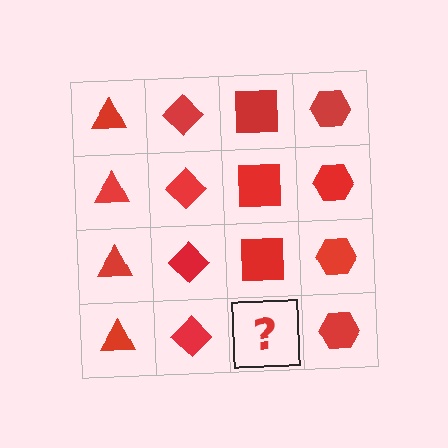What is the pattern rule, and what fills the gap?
The rule is that each column has a consistent shape. The gap should be filled with a red square.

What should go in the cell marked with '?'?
The missing cell should contain a red square.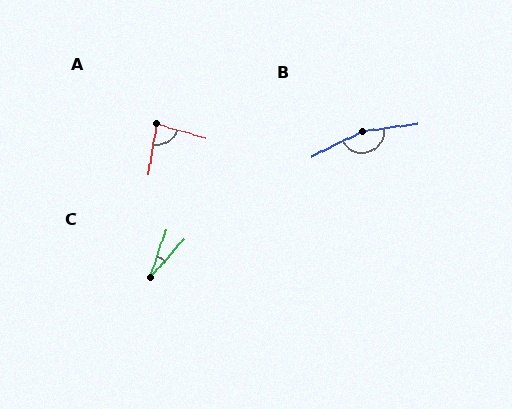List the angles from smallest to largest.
C (23°), A (83°), B (161°).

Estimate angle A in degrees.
Approximately 83 degrees.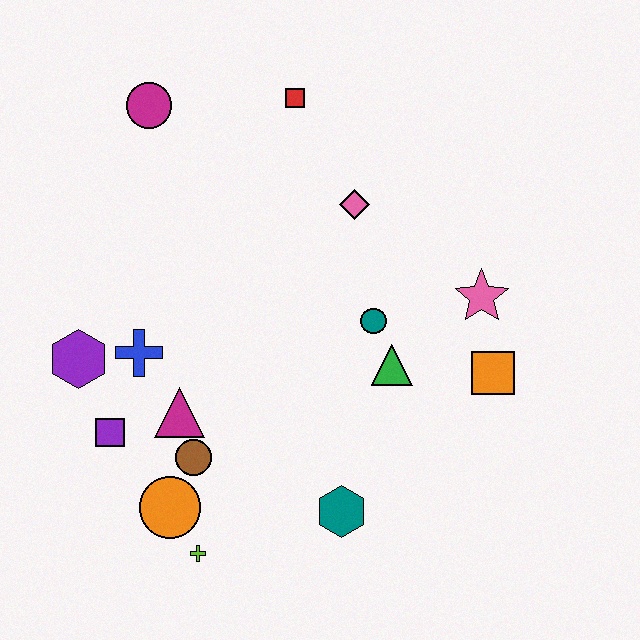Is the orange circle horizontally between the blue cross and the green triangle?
Yes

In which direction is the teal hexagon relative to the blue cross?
The teal hexagon is to the right of the blue cross.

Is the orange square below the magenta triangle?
No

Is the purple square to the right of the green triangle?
No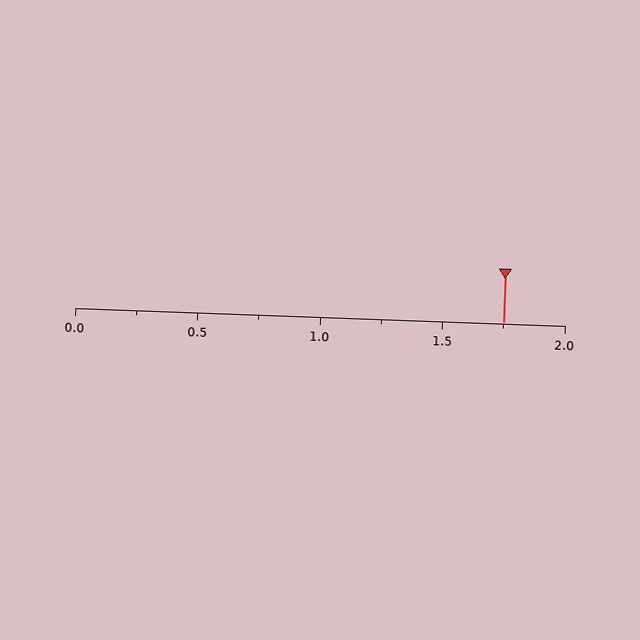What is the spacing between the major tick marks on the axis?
The major ticks are spaced 0.5 apart.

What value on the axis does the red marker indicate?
The marker indicates approximately 1.75.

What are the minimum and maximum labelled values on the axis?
The axis runs from 0.0 to 2.0.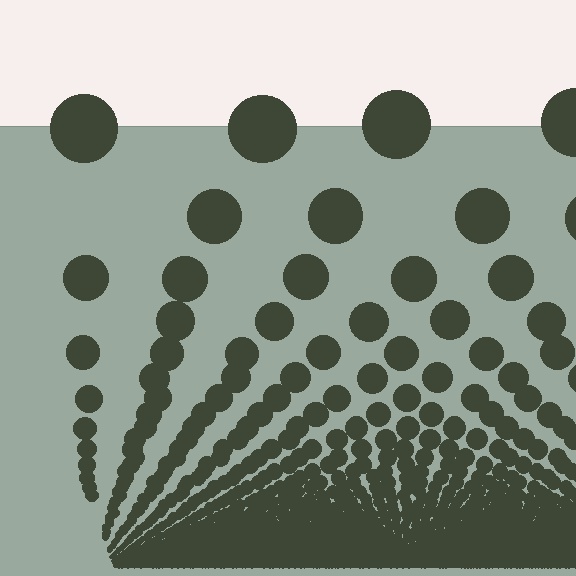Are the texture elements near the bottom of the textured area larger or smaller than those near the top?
Smaller. The gradient is inverted — elements near the bottom are smaller and denser.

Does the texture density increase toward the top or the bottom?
Density increases toward the bottom.